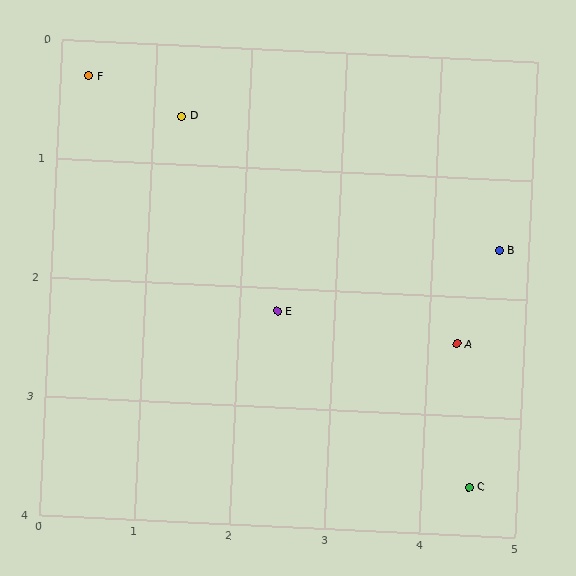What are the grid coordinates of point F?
Point F is at approximately (0.3, 0.3).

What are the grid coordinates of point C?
Point C is at approximately (4.5, 3.6).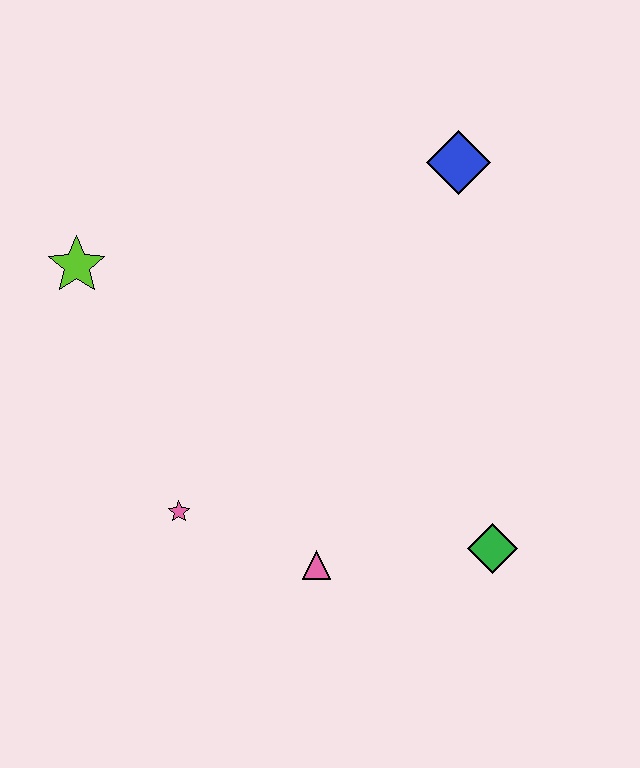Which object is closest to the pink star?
The pink triangle is closest to the pink star.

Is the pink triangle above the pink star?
No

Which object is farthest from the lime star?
The green diamond is farthest from the lime star.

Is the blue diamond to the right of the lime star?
Yes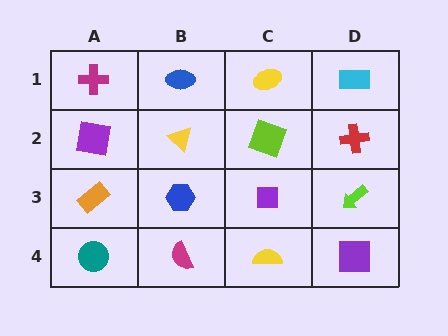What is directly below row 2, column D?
A lime arrow.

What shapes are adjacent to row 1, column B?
A yellow triangle (row 2, column B), a magenta cross (row 1, column A), a yellow ellipse (row 1, column C).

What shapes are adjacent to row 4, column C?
A purple square (row 3, column C), a magenta semicircle (row 4, column B), a purple square (row 4, column D).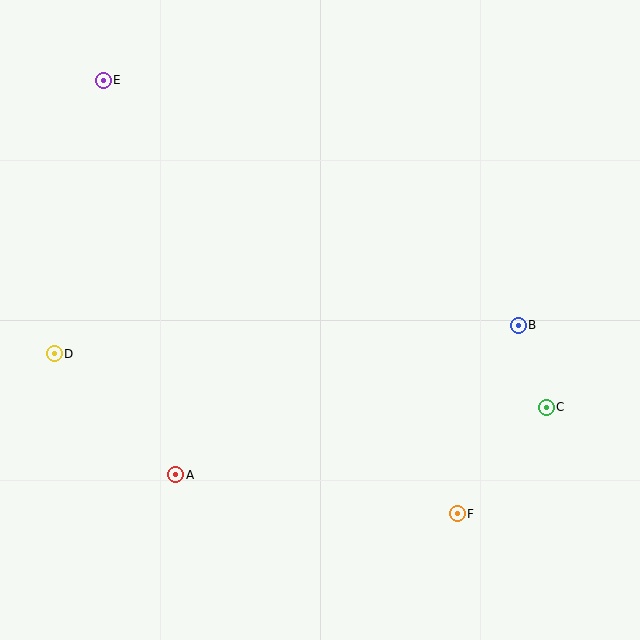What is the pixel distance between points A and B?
The distance between A and B is 373 pixels.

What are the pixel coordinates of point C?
Point C is at (546, 407).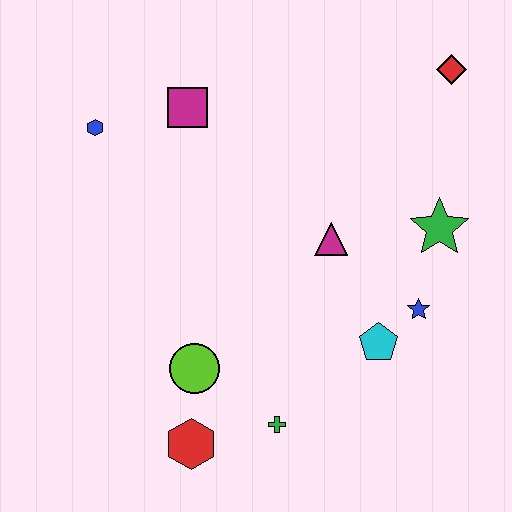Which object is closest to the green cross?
The red hexagon is closest to the green cross.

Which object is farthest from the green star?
The blue hexagon is farthest from the green star.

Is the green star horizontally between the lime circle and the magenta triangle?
No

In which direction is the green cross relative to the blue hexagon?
The green cross is below the blue hexagon.